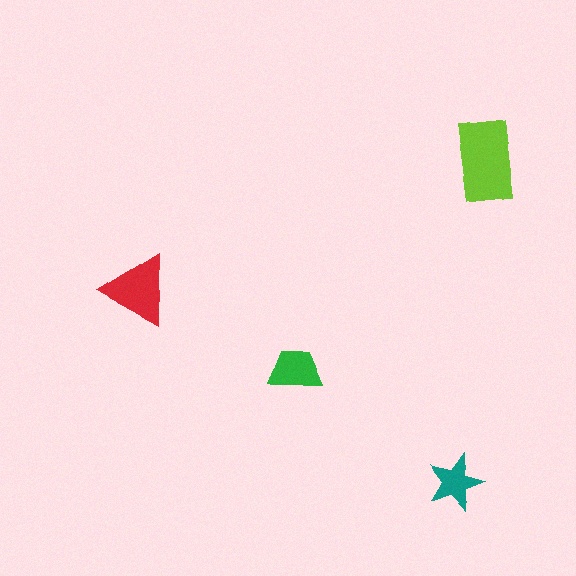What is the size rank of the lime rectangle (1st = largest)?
1st.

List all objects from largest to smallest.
The lime rectangle, the red triangle, the green trapezoid, the teal star.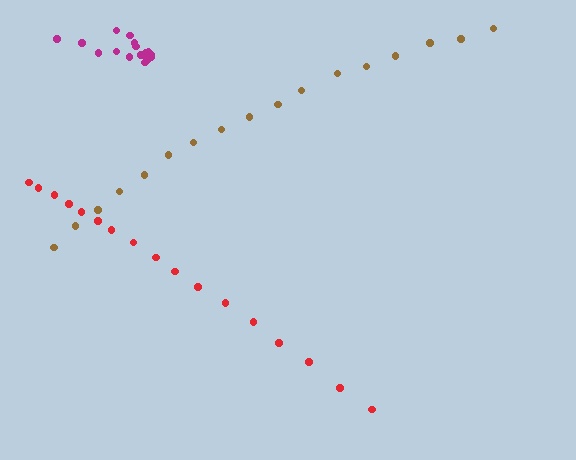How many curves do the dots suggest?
There are 3 distinct paths.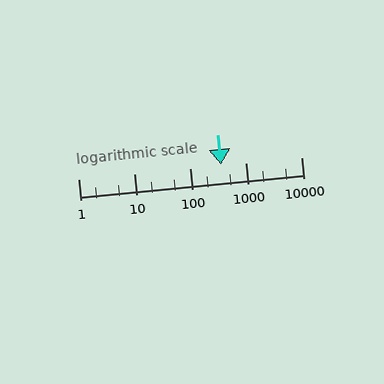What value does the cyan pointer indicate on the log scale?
The pointer indicates approximately 370.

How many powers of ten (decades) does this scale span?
The scale spans 4 decades, from 1 to 10000.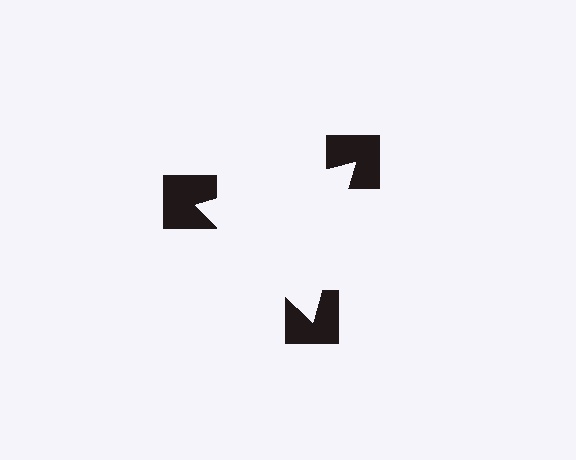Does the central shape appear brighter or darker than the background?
It typically appears slightly brighter than the background, even though no actual brightness change is drawn.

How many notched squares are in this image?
There are 3 — one at each vertex of the illusory triangle.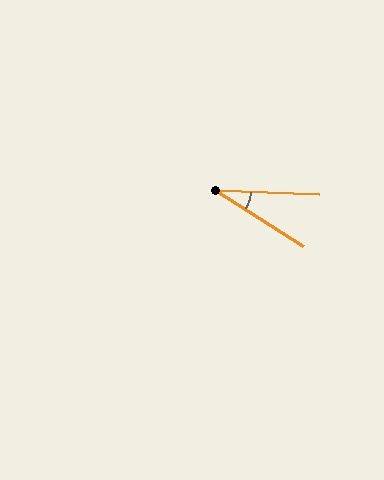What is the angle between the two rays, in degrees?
Approximately 30 degrees.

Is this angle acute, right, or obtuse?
It is acute.